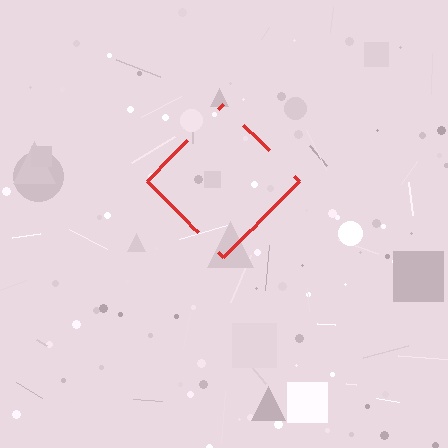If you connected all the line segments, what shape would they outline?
They would outline a diamond.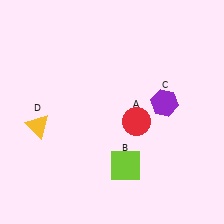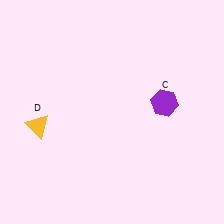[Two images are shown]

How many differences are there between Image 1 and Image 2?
There are 2 differences between the two images.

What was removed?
The lime square (B), the red circle (A) were removed in Image 2.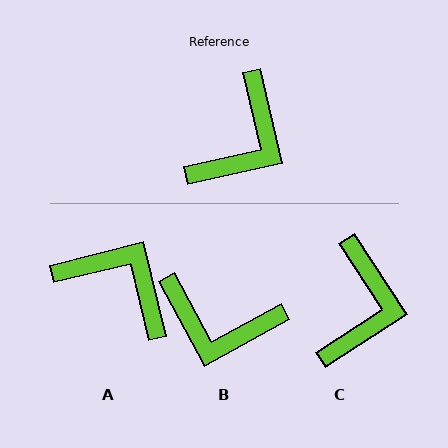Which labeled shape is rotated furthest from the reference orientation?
A, about 91 degrees away.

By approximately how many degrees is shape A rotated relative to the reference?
Approximately 91 degrees counter-clockwise.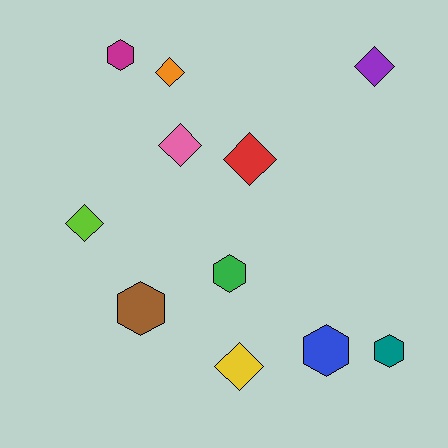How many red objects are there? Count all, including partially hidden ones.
There is 1 red object.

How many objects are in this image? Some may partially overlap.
There are 11 objects.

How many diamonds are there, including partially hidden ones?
There are 6 diamonds.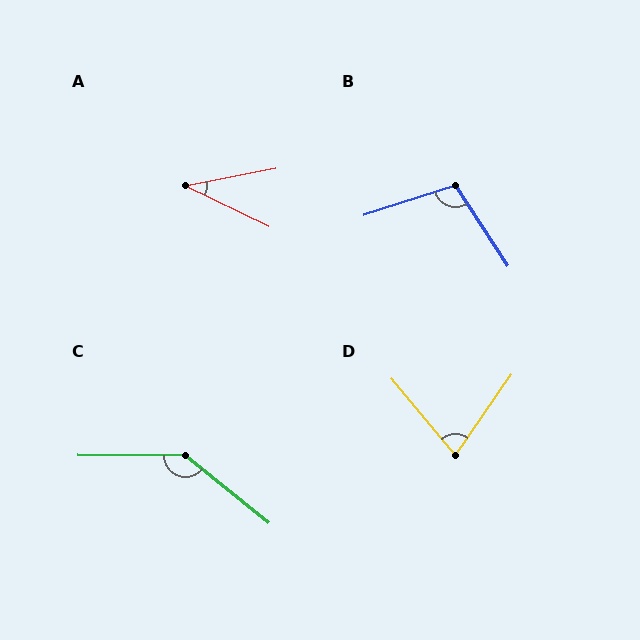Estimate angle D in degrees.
Approximately 75 degrees.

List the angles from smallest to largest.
A (37°), D (75°), B (105°), C (141°).